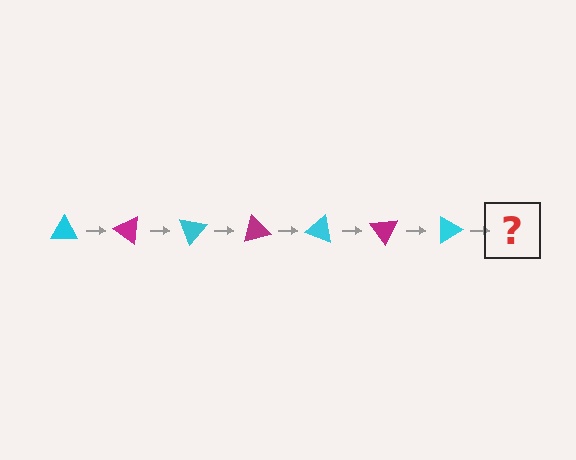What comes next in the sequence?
The next element should be a magenta triangle, rotated 245 degrees from the start.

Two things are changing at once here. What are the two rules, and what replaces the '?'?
The two rules are that it rotates 35 degrees each step and the color cycles through cyan and magenta. The '?' should be a magenta triangle, rotated 245 degrees from the start.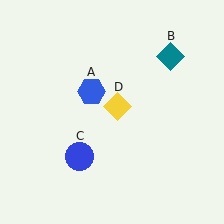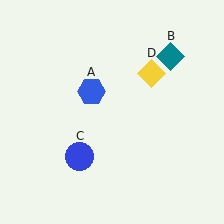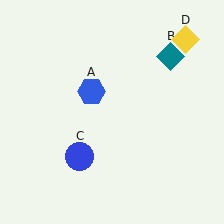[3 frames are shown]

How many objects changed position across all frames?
1 object changed position: yellow diamond (object D).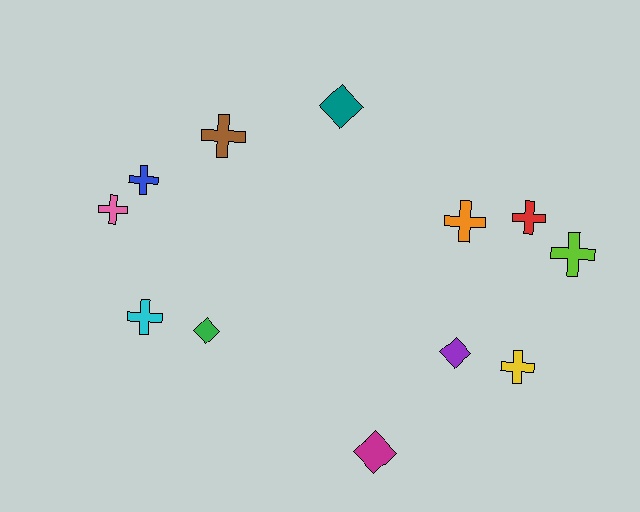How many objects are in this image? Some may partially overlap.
There are 12 objects.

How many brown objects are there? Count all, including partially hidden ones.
There is 1 brown object.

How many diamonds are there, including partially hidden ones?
There are 4 diamonds.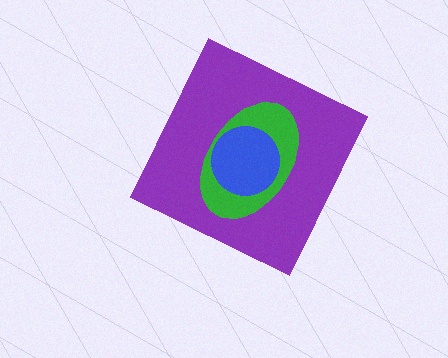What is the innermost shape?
The blue circle.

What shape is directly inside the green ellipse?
The blue circle.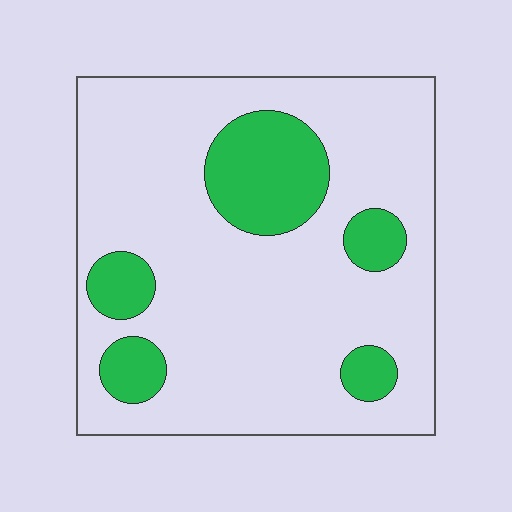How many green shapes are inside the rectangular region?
5.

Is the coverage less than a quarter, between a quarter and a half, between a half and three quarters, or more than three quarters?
Less than a quarter.